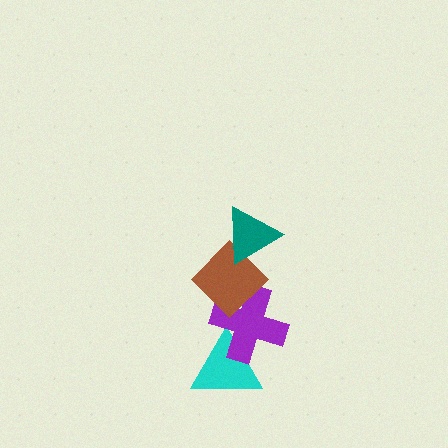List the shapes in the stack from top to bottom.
From top to bottom: the teal triangle, the brown diamond, the purple cross, the cyan triangle.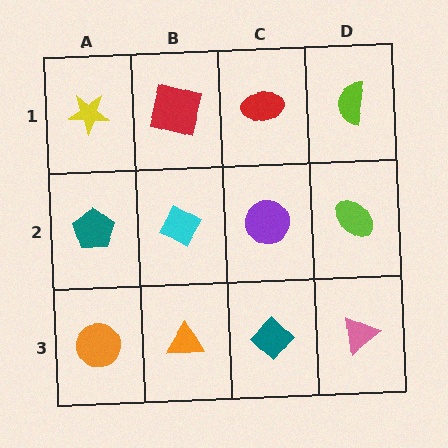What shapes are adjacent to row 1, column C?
A purple circle (row 2, column C), a red square (row 1, column B), a lime semicircle (row 1, column D).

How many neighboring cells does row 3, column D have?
2.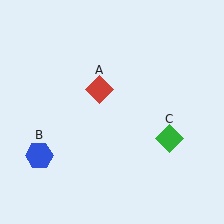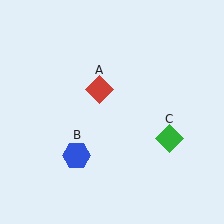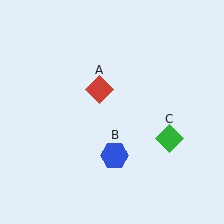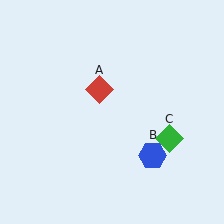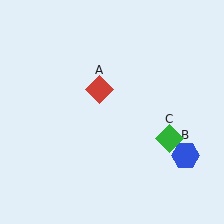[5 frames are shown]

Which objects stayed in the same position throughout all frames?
Red diamond (object A) and green diamond (object C) remained stationary.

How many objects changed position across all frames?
1 object changed position: blue hexagon (object B).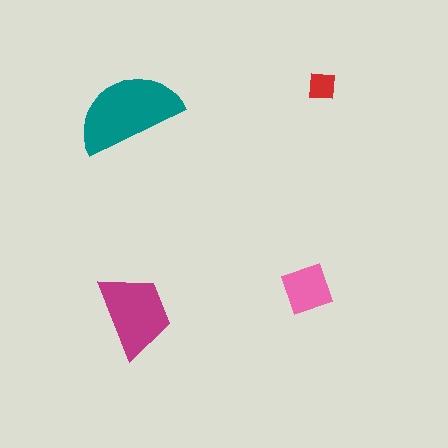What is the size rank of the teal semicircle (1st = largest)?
1st.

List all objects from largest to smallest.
The teal semicircle, the magenta trapezoid, the pink square, the red square.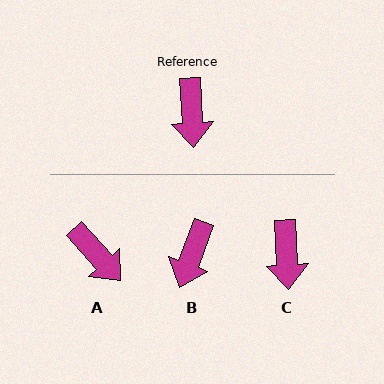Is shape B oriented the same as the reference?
No, it is off by about 24 degrees.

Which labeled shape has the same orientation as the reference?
C.